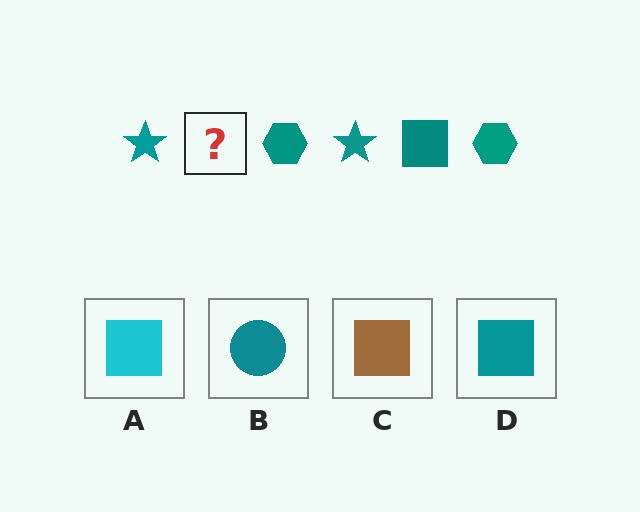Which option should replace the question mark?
Option D.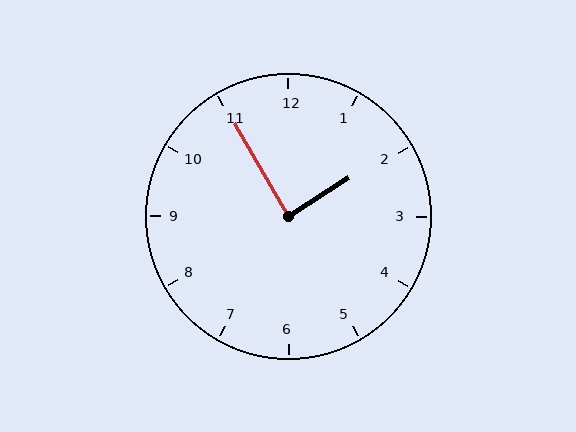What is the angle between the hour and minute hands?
Approximately 88 degrees.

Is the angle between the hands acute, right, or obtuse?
It is right.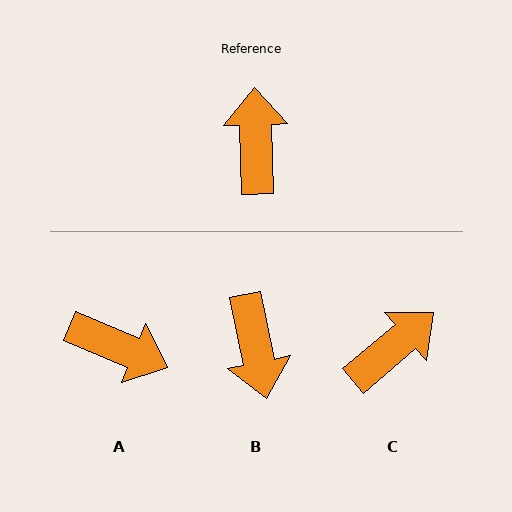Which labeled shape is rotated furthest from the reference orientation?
B, about 170 degrees away.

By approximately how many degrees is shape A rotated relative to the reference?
Approximately 115 degrees clockwise.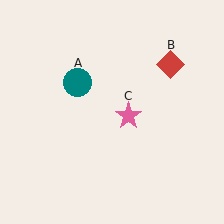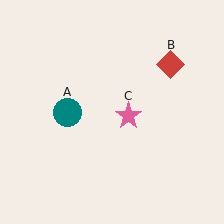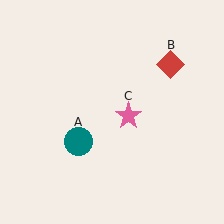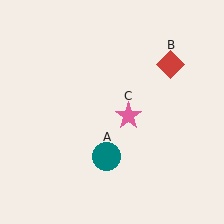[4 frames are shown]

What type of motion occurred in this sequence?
The teal circle (object A) rotated counterclockwise around the center of the scene.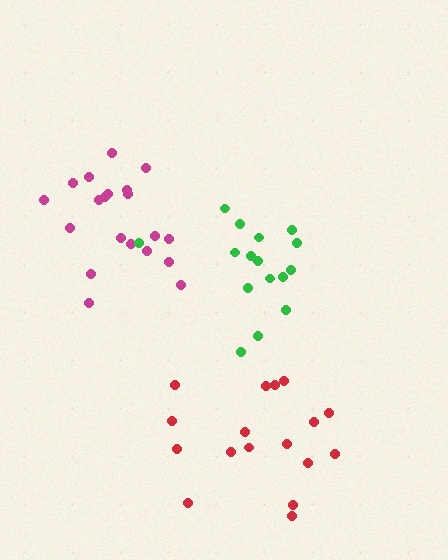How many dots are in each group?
Group 1: 20 dots, Group 2: 17 dots, Group 3: 16 dots (53 total).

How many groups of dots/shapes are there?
There are 3 groups.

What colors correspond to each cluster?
The clusters are colored: magenta, red, green.